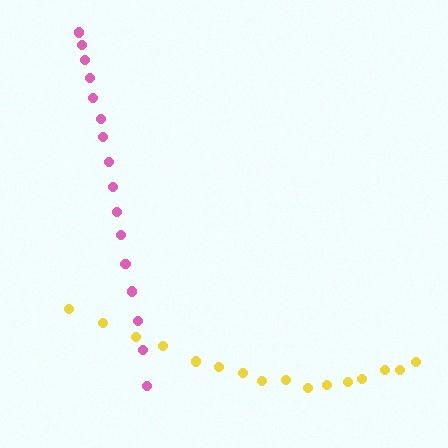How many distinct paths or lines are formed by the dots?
There are 2 distinct paths.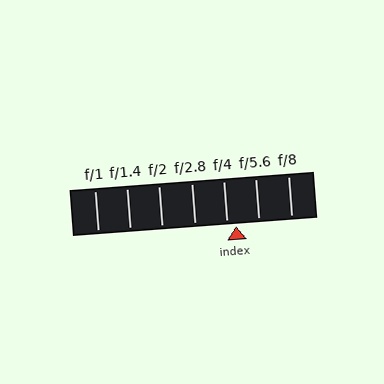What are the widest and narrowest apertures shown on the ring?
The widest aperture shown is f/1 and the narrowest is f/8.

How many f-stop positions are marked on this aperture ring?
There are 7 f-stop positions marked.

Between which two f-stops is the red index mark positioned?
The index mark is between f/4 and f/5.6.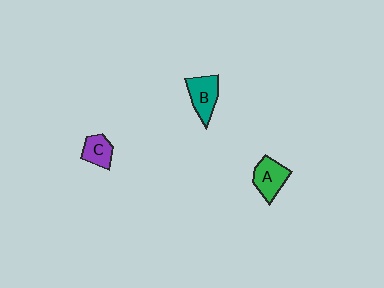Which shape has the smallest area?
Shape C (purple).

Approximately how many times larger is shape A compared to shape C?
Approximately 1.4 times.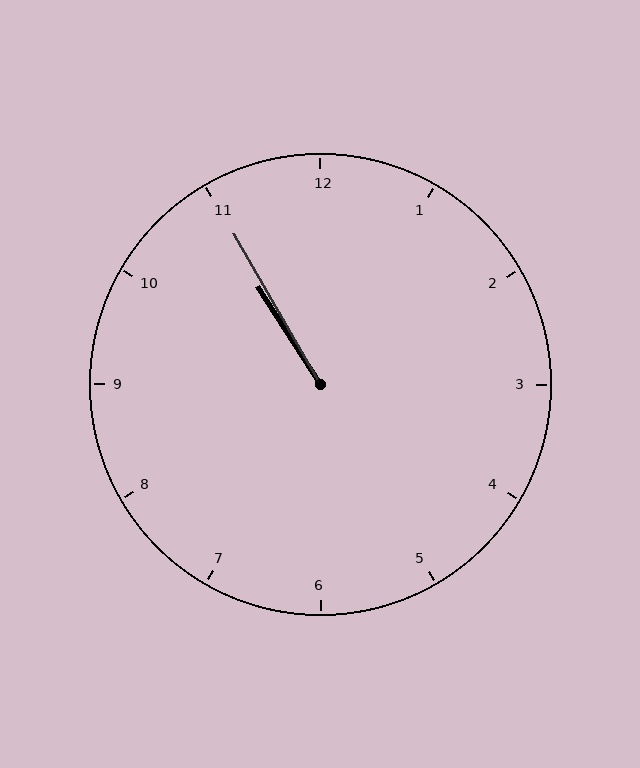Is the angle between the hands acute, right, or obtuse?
It is acute.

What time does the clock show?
10:55.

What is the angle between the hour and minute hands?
Approximately 2 degrees.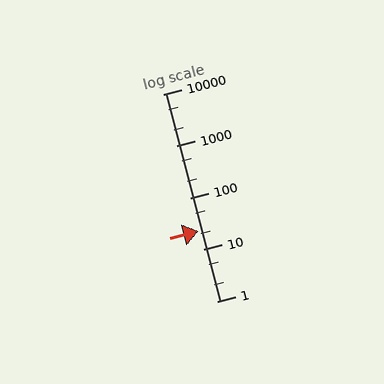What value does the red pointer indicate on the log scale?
The pointer indicates approximately 23.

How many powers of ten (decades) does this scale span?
The scale spans 4 decades, from 1 to 10000.